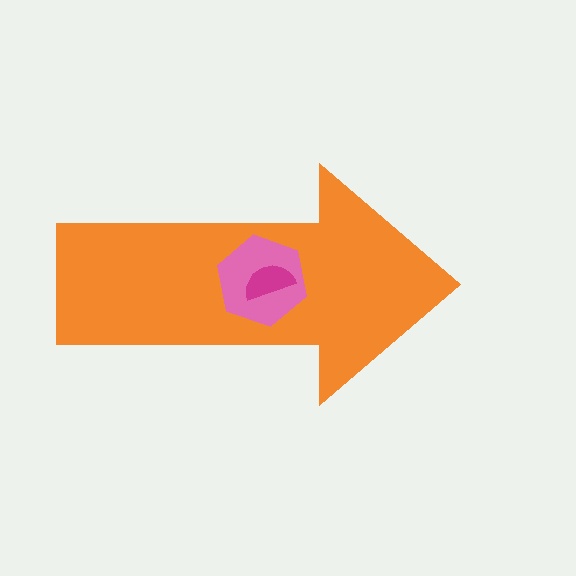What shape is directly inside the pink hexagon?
The magenta semicircle.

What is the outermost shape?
The orange arrow.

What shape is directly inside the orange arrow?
The pink hexagon.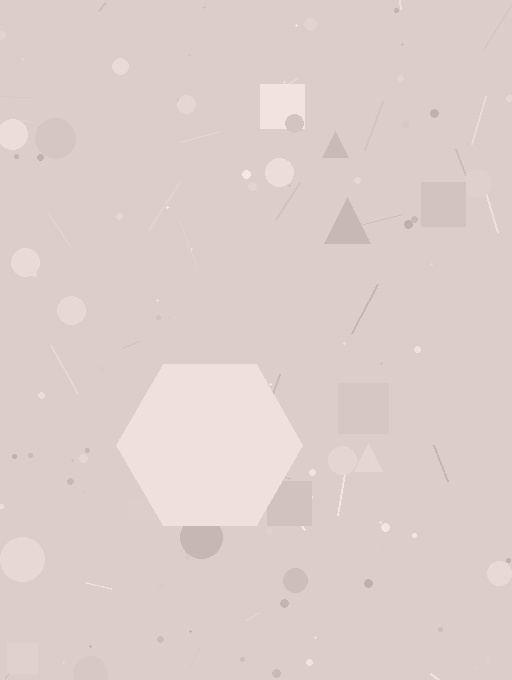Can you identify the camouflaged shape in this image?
The camouflaged shape is a hexagon.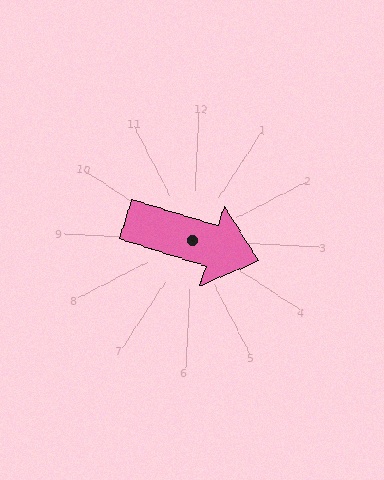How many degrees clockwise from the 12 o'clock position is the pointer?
Approximately 104 degrees.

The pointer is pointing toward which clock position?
Roughly 3 o'clock.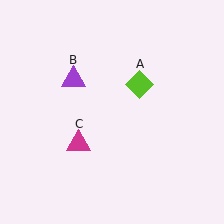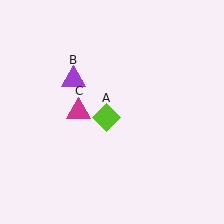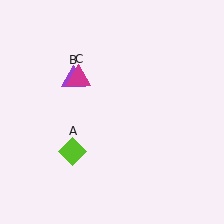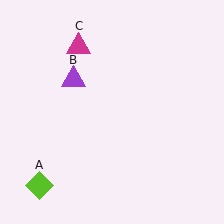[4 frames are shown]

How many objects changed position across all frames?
2 objects changed position: lime diamond (object A), magenta triangle (object C).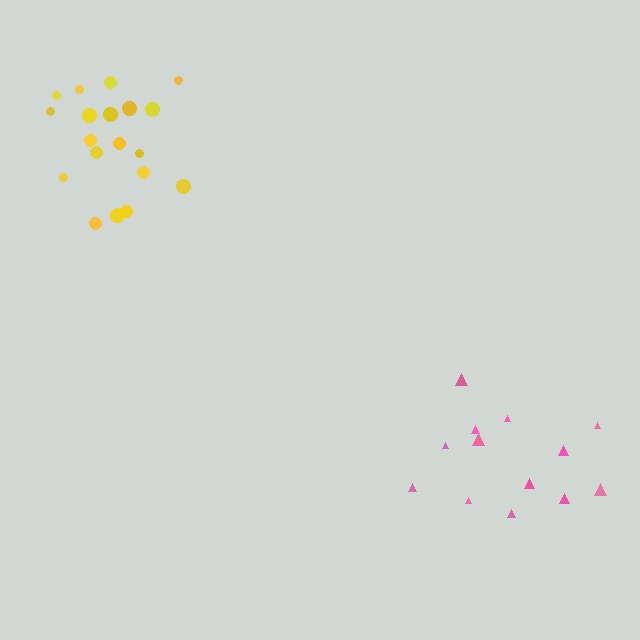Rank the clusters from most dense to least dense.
yellow, pink.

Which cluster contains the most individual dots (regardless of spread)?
Yellow (19).